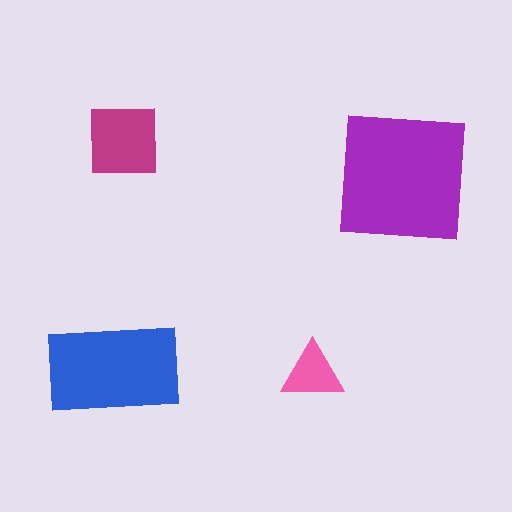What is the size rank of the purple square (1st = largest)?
1st.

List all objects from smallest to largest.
The pink triangle, the magenta square, the blue rectangle, the purple square.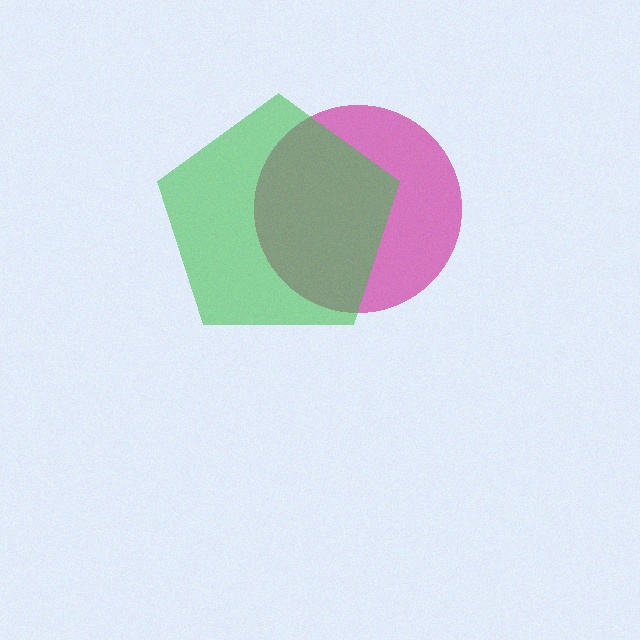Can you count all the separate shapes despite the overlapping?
Yes, there are 2 separate shapes.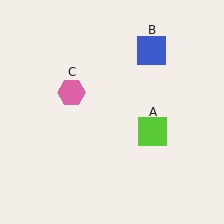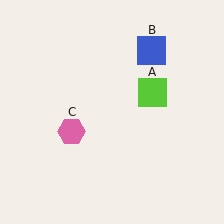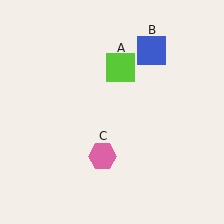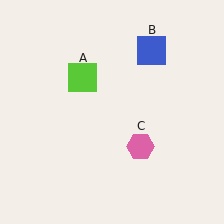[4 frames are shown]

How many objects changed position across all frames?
2 objects changed position: lime square (object A), pink hexagon (object C).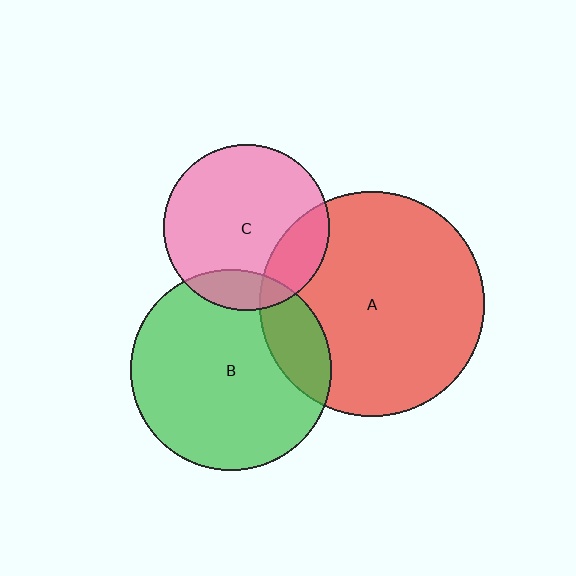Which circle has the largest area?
Circle A (red).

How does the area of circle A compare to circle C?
Approximately 1.8 times.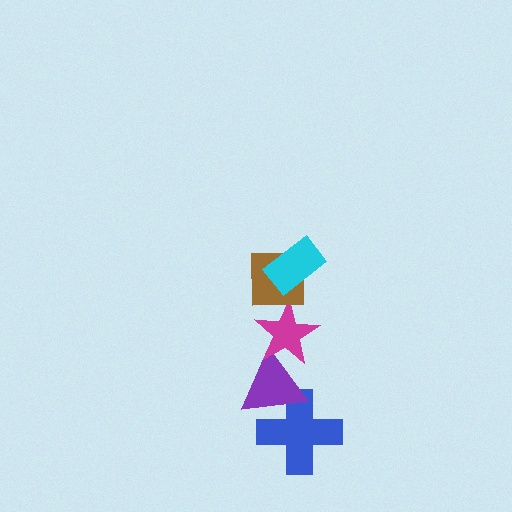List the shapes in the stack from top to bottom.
From top to bottom: the cyan rectangle, the brown square, the magenta star, the purple triangle, the blue cross.